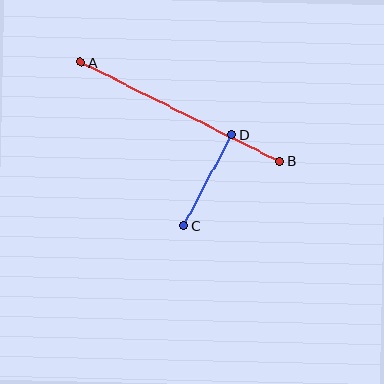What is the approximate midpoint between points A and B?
The midpoint is at approximately (180, 112) pixels.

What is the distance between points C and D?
The distance is approximately 103 pixels.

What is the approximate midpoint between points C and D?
The midpoint is at approximately (208, 180) pixels.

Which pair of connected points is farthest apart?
Points A and B are farthest apart.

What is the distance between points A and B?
The distance is approximately 222 pixels.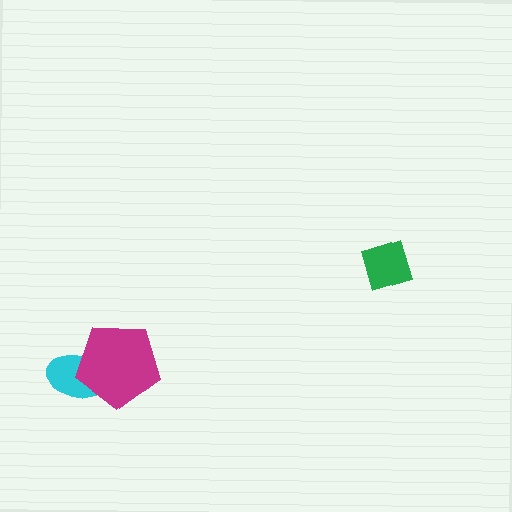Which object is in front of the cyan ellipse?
The magenta pentagon is in front of the cyan ellipse.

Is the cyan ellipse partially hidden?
Yes, it is partially covered by another shape.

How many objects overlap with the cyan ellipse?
1 object overlaps with the cyan ellipse.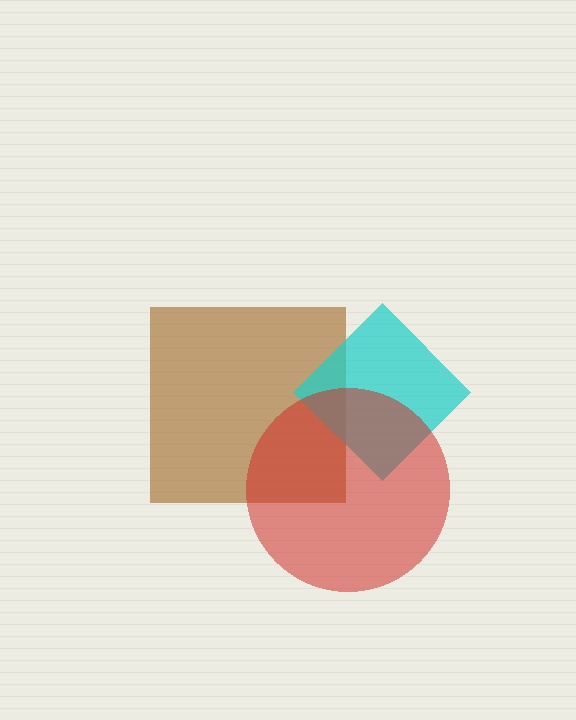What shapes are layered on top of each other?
The layered shapes are: a brown square, a cyan diamond, a red circle.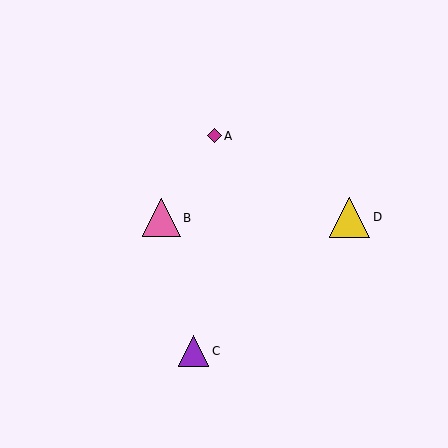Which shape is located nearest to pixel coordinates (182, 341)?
The purple triangle (labeled C) at (193, 351) is nearest to that location.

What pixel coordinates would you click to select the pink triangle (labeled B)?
Click at (161, 218) to select the pink triangle B.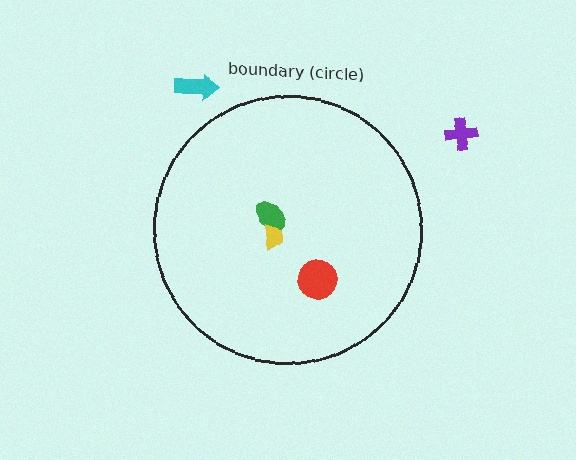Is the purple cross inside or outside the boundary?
Outside.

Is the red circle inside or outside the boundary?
Inside.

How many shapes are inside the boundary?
3 inside, 2 outside.